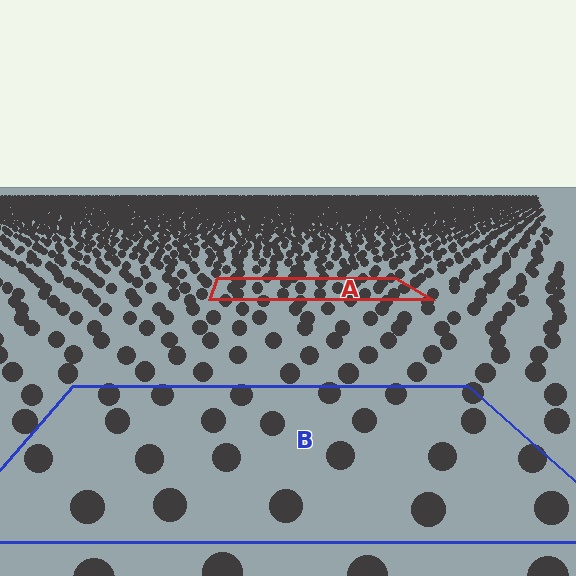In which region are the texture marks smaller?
The texture marks are smaller in region A, because it is farther away.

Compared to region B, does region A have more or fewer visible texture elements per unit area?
Region A has more texture elements per unit area — they are packed more densely because it is farther away.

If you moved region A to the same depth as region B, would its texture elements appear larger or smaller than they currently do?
They would appear larger. At a closer depth, the same texture elements are projected at a bigger on-screen size.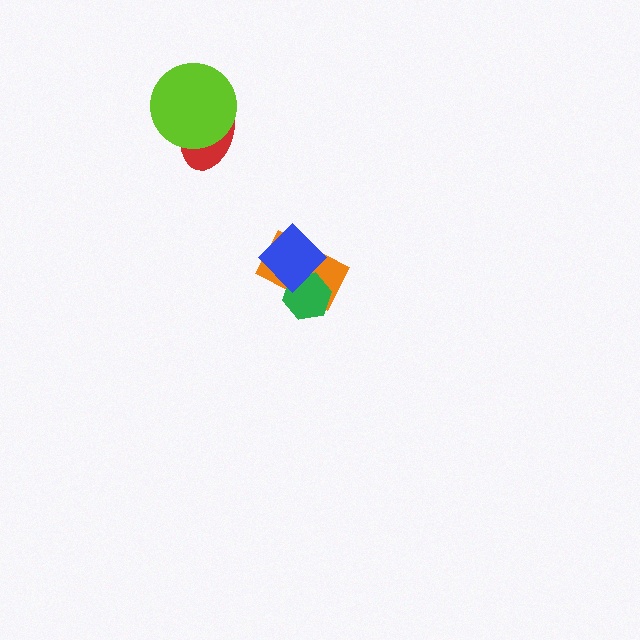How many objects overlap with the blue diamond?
2 objects overlap with the blue diamond.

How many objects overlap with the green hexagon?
2 objects overlap with the green hexagon.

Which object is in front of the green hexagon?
The blue diamond is in front of the green hexagon.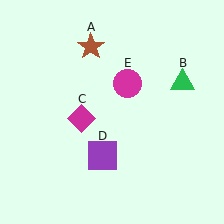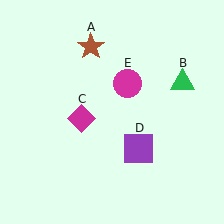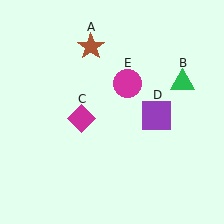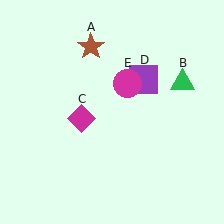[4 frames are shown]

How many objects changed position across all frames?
1 object changed position: purple square (object D).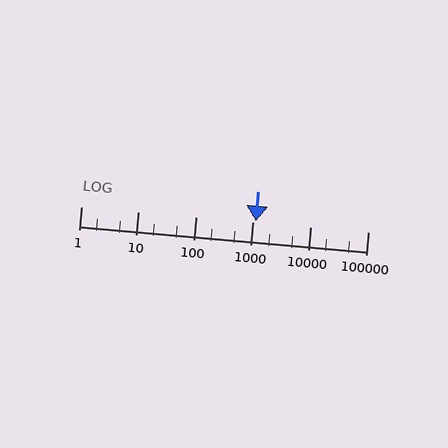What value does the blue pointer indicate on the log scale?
The pointer indicates approximately 1100.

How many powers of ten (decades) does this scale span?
The scale spans 5 decades, from 1 to 100000.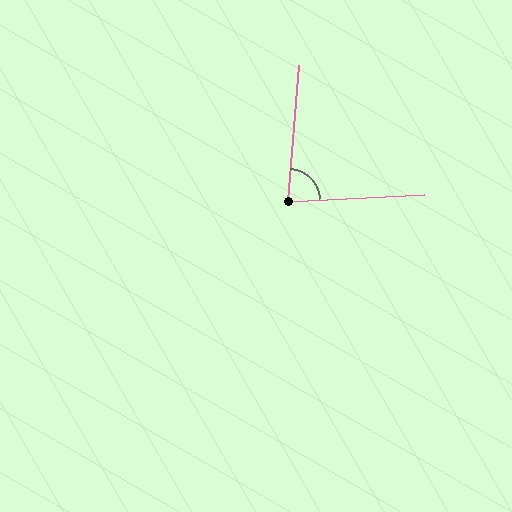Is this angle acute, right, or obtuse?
It is acute.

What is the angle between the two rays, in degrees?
Approximately 83 degrees.